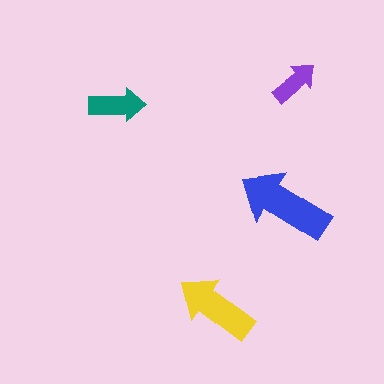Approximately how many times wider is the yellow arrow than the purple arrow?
About 1.5 times wider.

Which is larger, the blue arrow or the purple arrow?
The blue one.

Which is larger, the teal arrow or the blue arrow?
The blue one.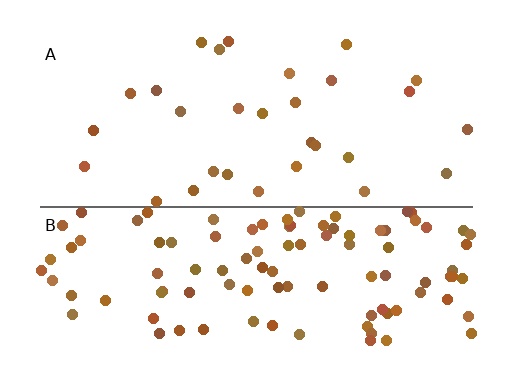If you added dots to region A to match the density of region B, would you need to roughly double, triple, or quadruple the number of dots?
Approximately quadruple.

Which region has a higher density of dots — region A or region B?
B (the bottom).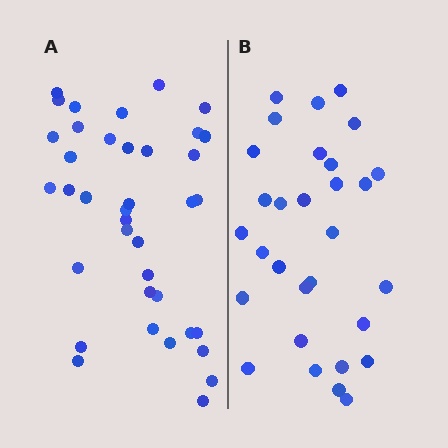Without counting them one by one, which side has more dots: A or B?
Region A (the left region) has more dots.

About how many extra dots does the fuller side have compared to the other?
Region A has roughly 8 or so more dots than region B.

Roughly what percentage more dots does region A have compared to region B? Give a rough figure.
About 25% more.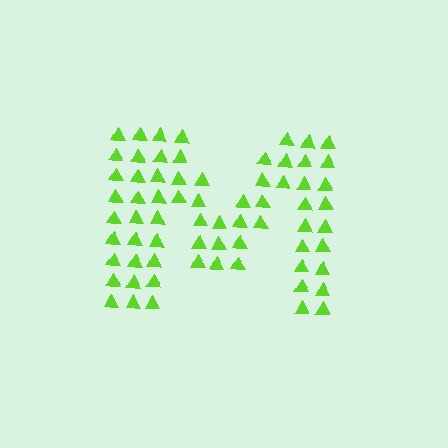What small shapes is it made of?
It is made of small triangles.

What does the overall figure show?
The overall figure shows the letter M.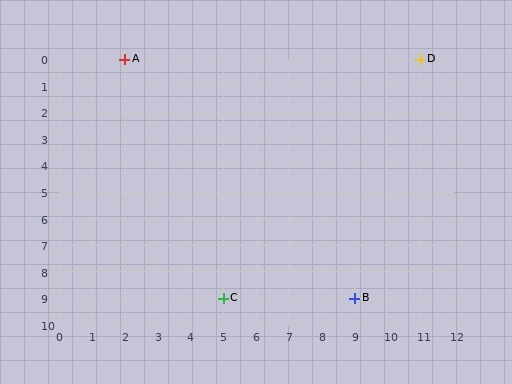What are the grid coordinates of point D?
Point D is at grid coordinates (11, 0).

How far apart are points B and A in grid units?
Points B and A are 7 columns and 9 rows apart (about 11.4 grid units diagonally).